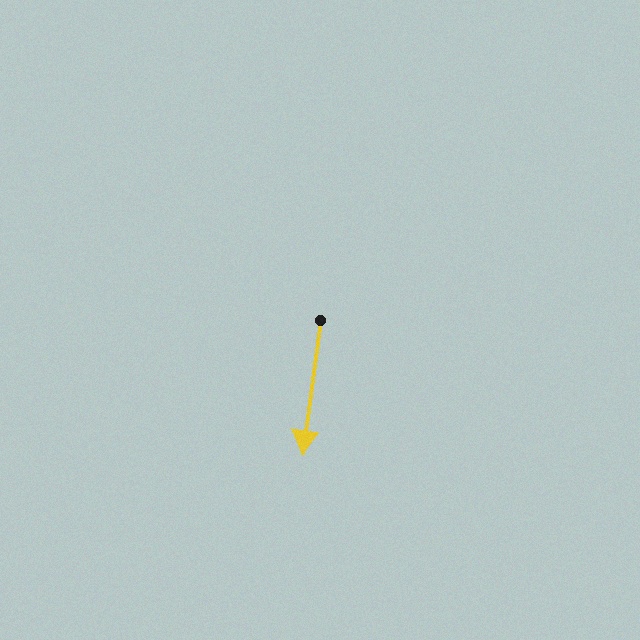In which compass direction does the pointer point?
South.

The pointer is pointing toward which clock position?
Roughly 6 o'clock.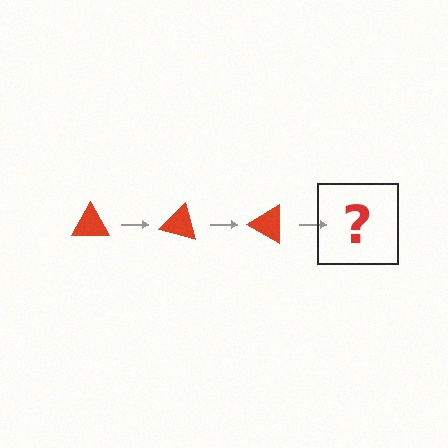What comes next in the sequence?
The next element should be a red triangle rotated 45 degrees.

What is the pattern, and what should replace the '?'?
The pattern is that the triangle rotates 15 degrees each step. The '?' should be a red triangle rotated 45 degrees.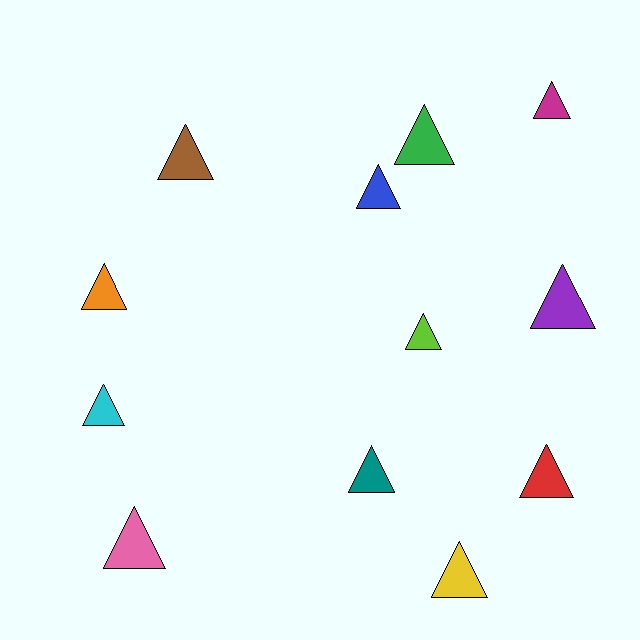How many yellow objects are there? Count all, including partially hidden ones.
There is 1 yellow object.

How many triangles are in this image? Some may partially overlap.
There are 12 triangles.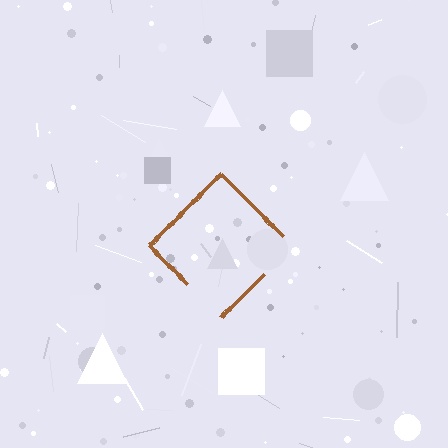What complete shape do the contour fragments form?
The contour fragments form a diamond.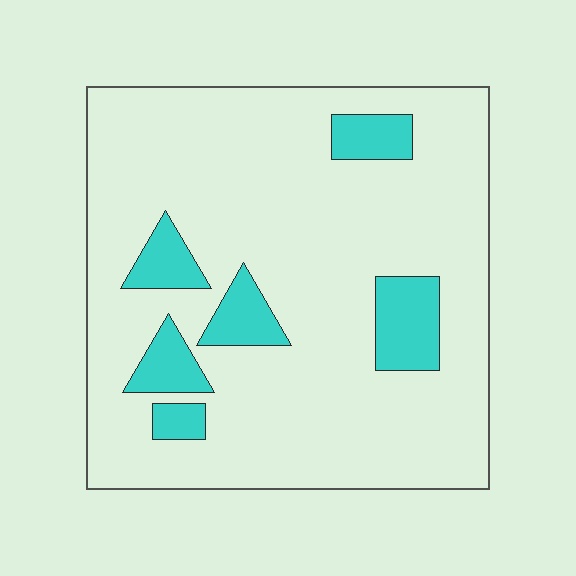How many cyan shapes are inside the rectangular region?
6.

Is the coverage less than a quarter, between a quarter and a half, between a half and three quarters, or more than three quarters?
Less than a quarter.